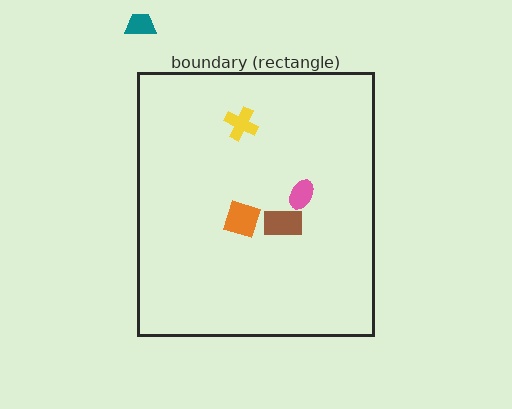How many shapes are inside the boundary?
4 inside, 1 outside.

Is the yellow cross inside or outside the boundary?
Inside.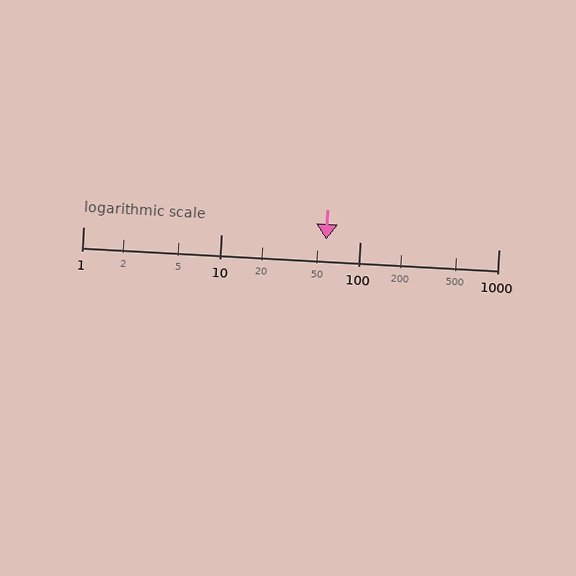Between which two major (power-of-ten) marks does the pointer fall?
The pointer is between 10 and 100.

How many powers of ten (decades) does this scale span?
The scale spans 3 decades, from 1 to 1000.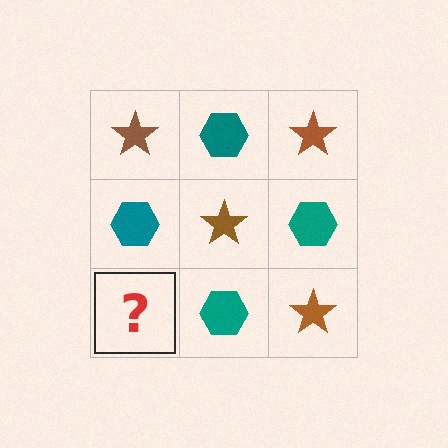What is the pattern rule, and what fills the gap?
The rule is that it alternates brown star and teal hexagon in a checkerboard pattern. The gap should be filled with a brown star.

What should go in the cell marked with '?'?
The missing cell should contain a brown star.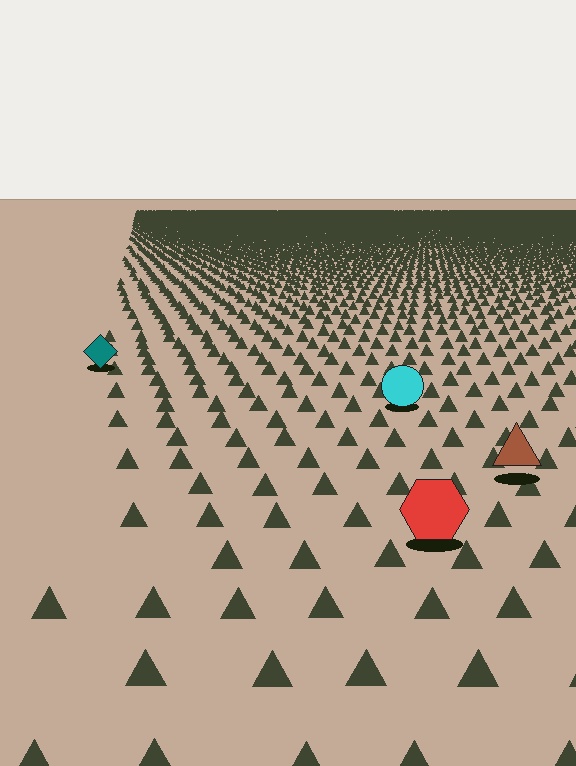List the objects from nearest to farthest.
From nearest to farthest: the red hexagon, the brown triangle, the cyan circle, the teal diamond.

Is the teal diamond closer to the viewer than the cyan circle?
No. The cyan circle is closer — you can tell from the texture gradient: the ground texture is coarser near it.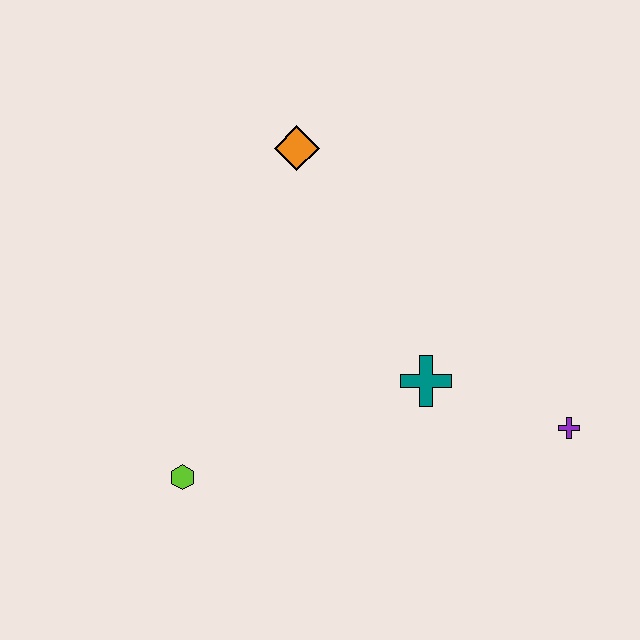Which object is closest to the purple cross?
The teal cross is closest to the purple cross.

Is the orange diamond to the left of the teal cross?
Yes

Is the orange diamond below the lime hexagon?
No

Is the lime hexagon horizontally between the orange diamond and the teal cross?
No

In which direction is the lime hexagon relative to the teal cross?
The lime hexagon is to the left of the teal cross.